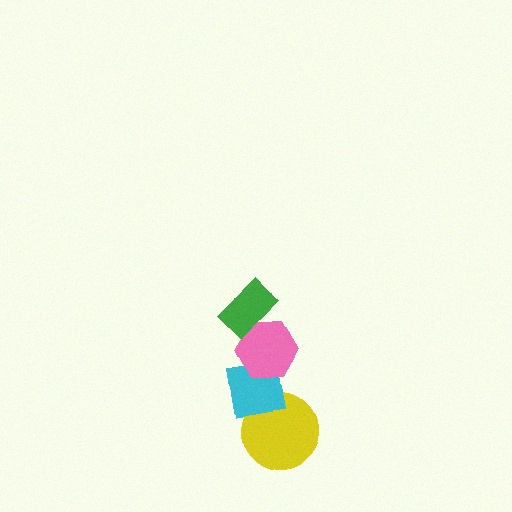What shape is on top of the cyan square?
The pink hexagon is on top of the cyan square.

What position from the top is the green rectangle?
The green rectangle is 1st from the top.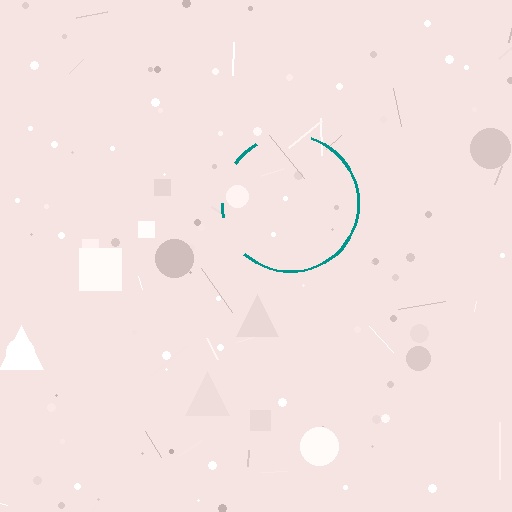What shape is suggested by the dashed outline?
The dashed outline suggests a circle.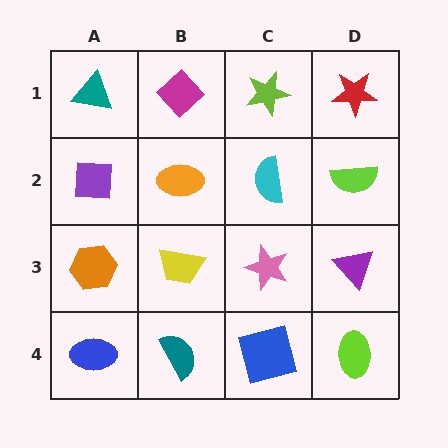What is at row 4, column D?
A lime ellipse.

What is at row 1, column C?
A lime star.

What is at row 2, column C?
A cyan semicircle.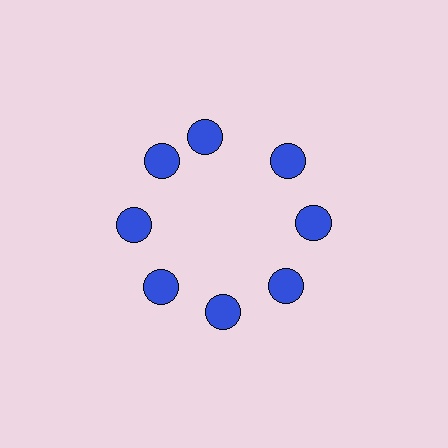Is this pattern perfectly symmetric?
No. The 8 blue circles are arranged in a ring, but one element near the 12 o'clock position is rotated out of alignment along the ring, breaking the 8-fold rotational symmetry.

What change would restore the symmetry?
The symmetry would be restored by rotating it back into even spacing with its neighbors so that all 8 circles sit at equal angles and equal distance from the center.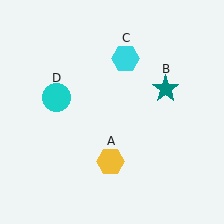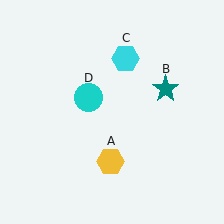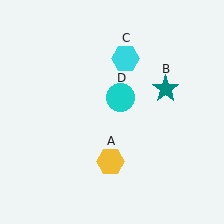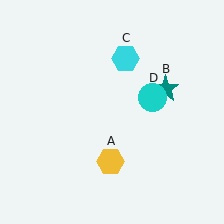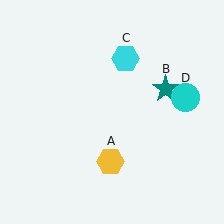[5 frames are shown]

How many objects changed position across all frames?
1 object changed position: cyan circle (object D).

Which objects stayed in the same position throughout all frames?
Yellow hexagon (object A) and teal star (object B) and cyan hexagon (object C) remained stationary.